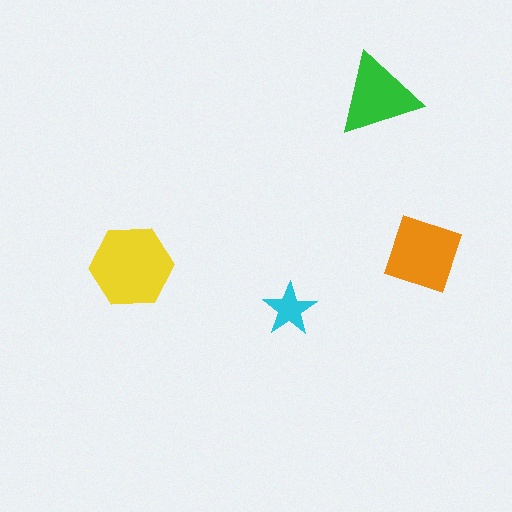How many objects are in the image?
There are 4 objects in the image.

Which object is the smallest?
The cyan star.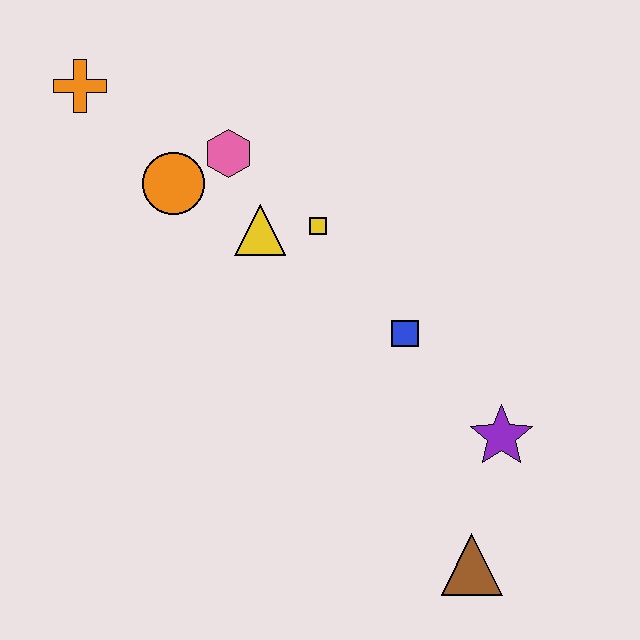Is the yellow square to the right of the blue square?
No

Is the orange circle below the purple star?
No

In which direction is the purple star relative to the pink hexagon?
The purple star is below the pink hexagon.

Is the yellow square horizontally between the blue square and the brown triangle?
No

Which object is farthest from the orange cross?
The brown triangle is farthest from the orange cross.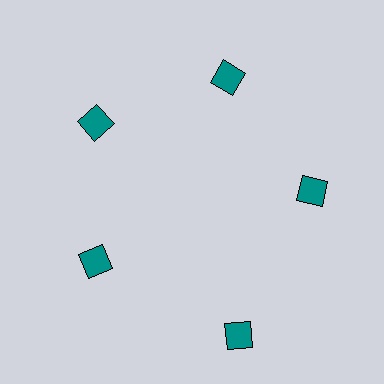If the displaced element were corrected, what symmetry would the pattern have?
It would have 5-fold rotational symmetry — the pattern would map onto itself every 72 degrees.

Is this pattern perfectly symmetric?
No. The 5 teal diamonds are arranged in a ring, but one element near the 5 o'clock position is pushed outward from the center, breaking the 5-fold rotational symmetry.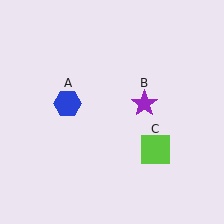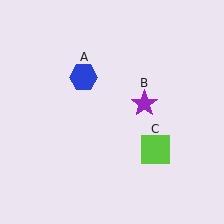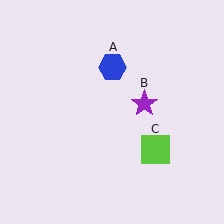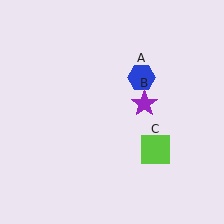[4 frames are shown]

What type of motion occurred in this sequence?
The blue hexagon (object A) rotated clockwise around the center of the scene.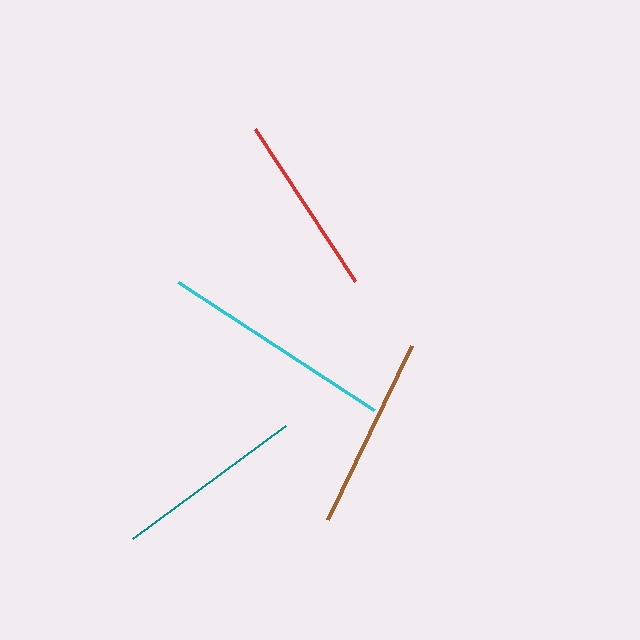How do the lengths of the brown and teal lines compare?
The brown and teal lines are approximately the same length.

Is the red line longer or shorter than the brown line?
The brown line is longer than the red line.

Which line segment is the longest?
The cyan line is the longest at approximately 234 pixels.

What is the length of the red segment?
The red segment is approximately 183 pixels long.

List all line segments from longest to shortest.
From longest to shortest: cyan, brown, teal, red.